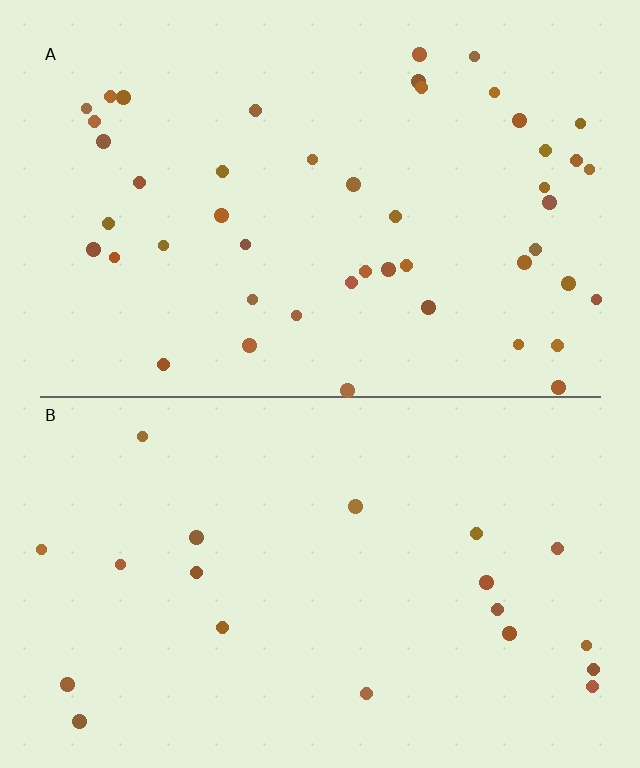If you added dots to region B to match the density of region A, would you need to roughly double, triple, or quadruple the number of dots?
Approximately double.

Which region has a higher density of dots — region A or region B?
A (the top).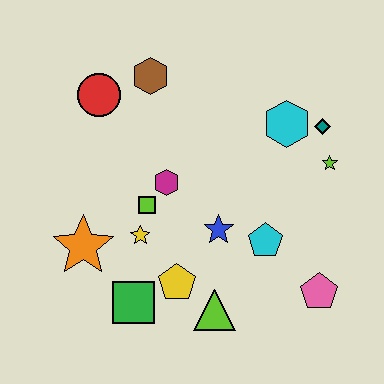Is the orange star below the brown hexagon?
Yes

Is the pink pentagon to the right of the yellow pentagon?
Yes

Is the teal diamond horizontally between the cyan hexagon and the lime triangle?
No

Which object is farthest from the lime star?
The orange star is farthest from the lime star.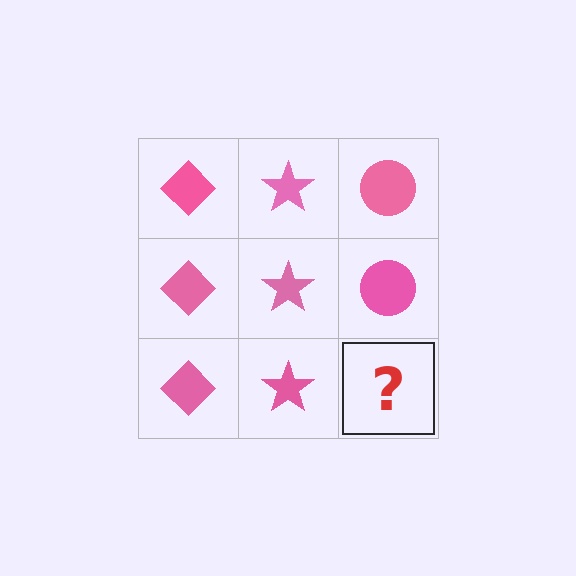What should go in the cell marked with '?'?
The missing cell should contain a pink circle.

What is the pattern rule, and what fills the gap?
The rule is that each column has a consistent shape. The gap should be filled with a pink circle.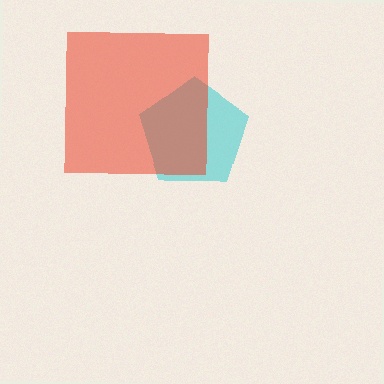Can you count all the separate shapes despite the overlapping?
Yes, there are 2 separate shapes.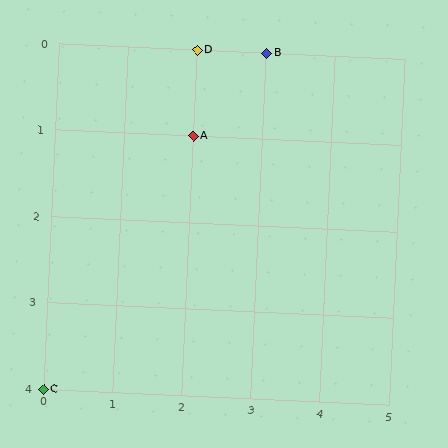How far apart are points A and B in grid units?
Points A and B are 1 column and 1 row apart (about 1.4 grid units diagonally).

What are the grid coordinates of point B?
Point B is at grid coordinates (3, 0).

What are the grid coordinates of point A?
Point A is at grid coordinates (2, 1).